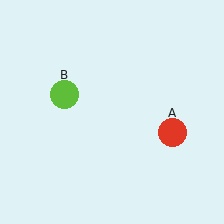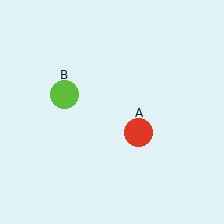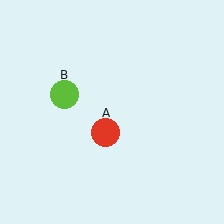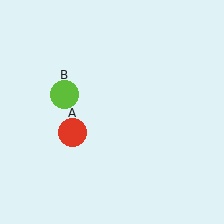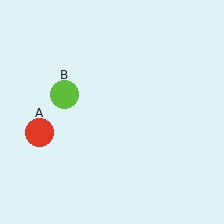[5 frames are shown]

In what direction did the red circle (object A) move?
The red circle (object A) moved left.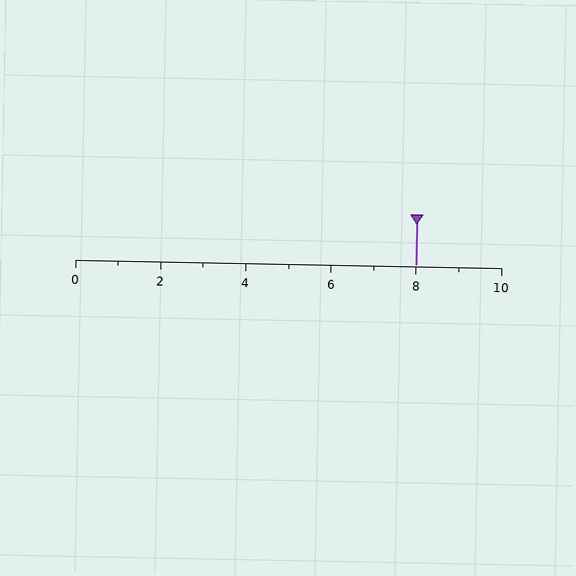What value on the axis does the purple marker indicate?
The marker indicates approximately 8.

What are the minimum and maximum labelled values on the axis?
The axis runs from 0 to 10.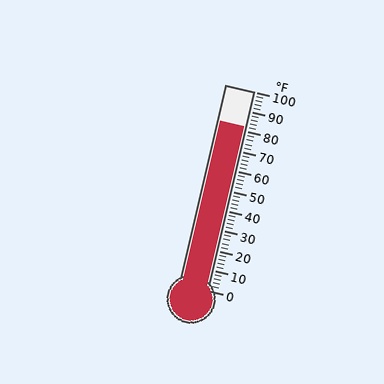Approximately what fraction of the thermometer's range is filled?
The thermometer is filled to approximately 80% of its range.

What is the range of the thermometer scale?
The thermometer scale ranges from 0°F to 100°F.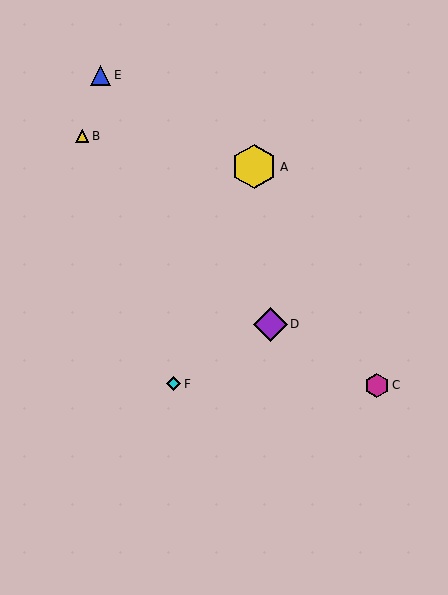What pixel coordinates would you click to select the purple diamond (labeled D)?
Click at (270, 324) to select the purple diamond D.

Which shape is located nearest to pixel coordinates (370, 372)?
The magenta hexagon (labeled C) at (377, 385) is nearest to that location.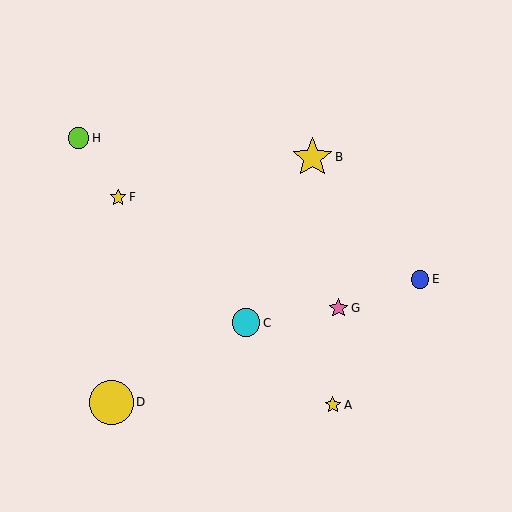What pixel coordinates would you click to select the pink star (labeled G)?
Click at (338, 308) to select the pink star G.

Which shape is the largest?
The yellow circle (labeled D) is the largest.